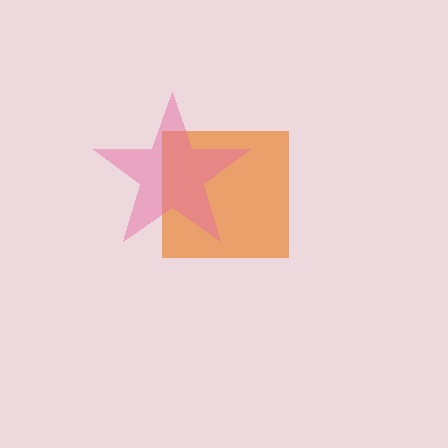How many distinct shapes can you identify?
There are 2 distinct shapes: an orange square, a pink star.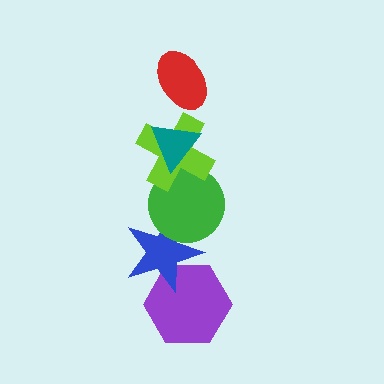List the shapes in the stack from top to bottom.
From top to bottom: the red ellipse, the teal triangle, the lime cross, the green circle, the blue star, the purple hexagon.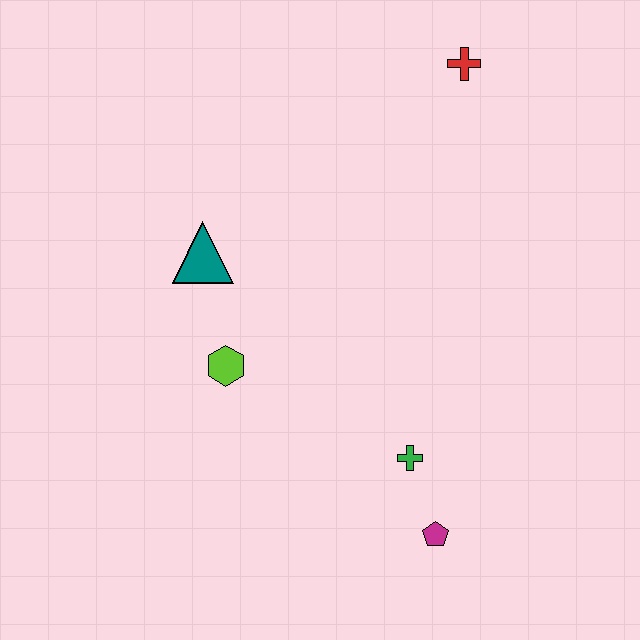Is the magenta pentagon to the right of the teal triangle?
Yes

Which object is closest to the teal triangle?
The lime hexagon is closest to the teal triangle.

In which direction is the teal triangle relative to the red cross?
The teal triangle is to the left of the red cross.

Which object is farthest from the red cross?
The magenta pentagon is farthest from the red cross.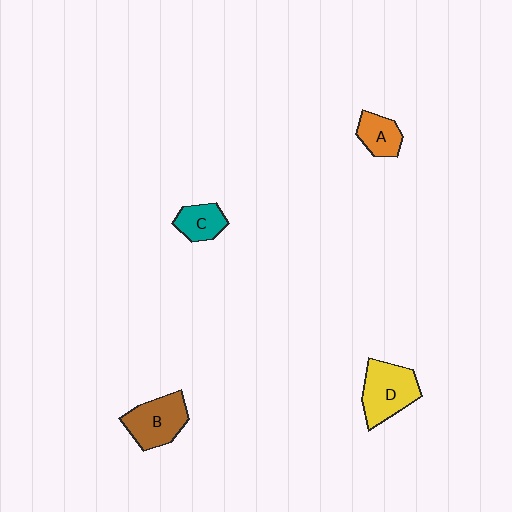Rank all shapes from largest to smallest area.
From largest to smallest: D (yellow), B (brown), A (orange), C (teal).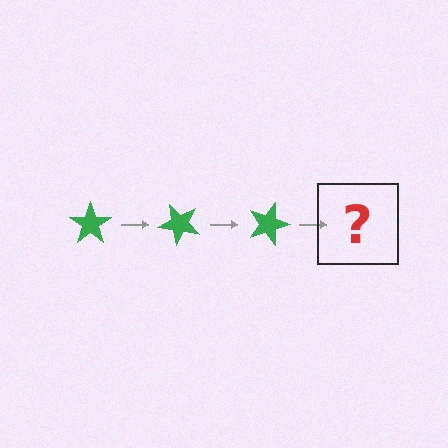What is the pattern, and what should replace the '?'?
The pattern is that the star rotates 45 degrees each step. The '?' should be a green star rotated 135 degrees.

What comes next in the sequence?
The next element should be a green star rotated 135 degrees.